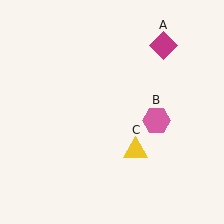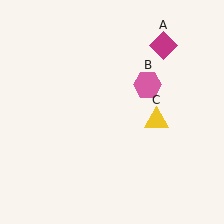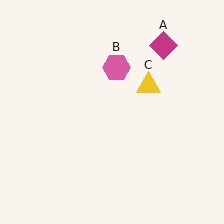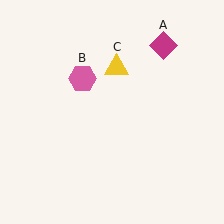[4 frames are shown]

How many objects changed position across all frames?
2 objects changed position: pink hexagon (object B), yellow triangle (object C).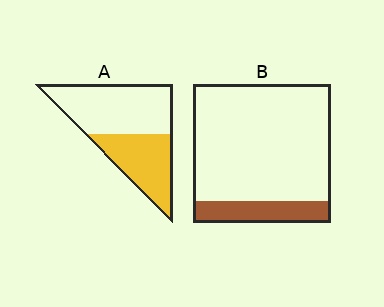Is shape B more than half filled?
No.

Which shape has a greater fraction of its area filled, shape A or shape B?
Shape A.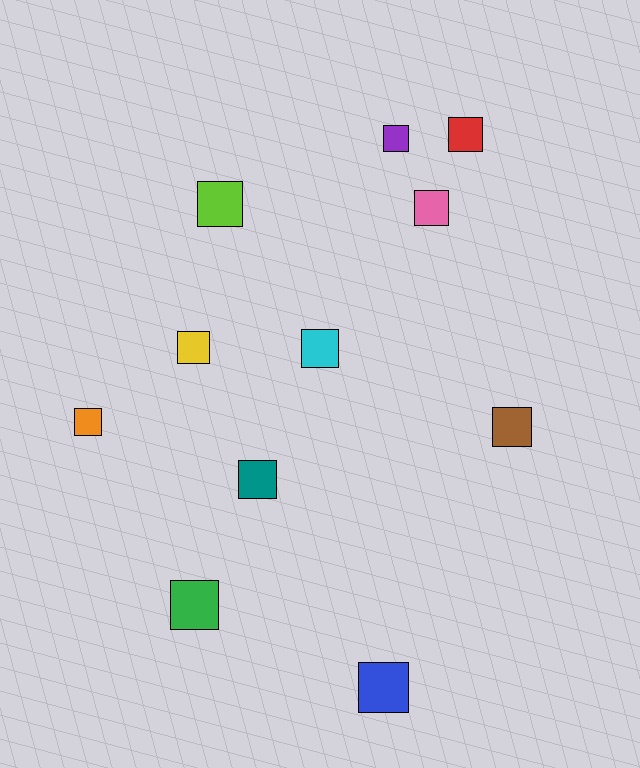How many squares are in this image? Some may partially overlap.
There are 11 squares.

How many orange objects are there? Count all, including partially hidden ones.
There is 1 orange object.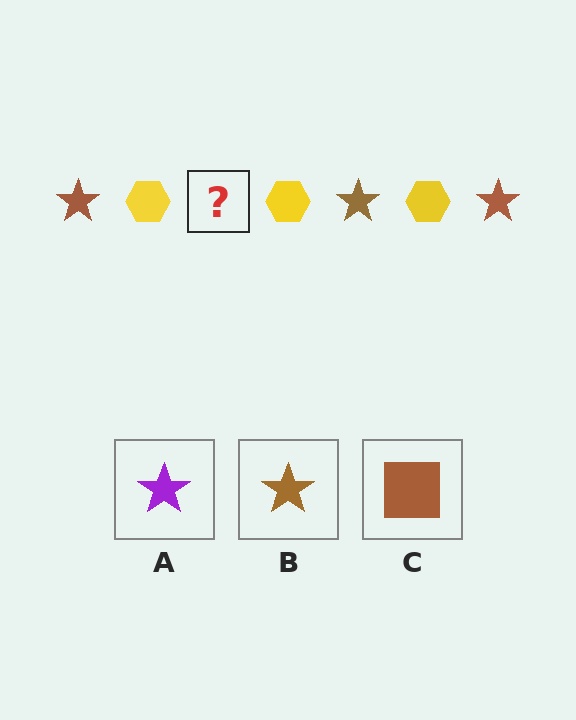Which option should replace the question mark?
Option B.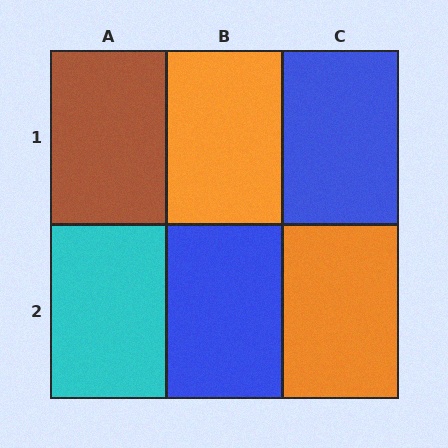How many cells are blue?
2 cells are blue.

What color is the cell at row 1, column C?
Blue.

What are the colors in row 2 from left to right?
Cyan, blue, orange.